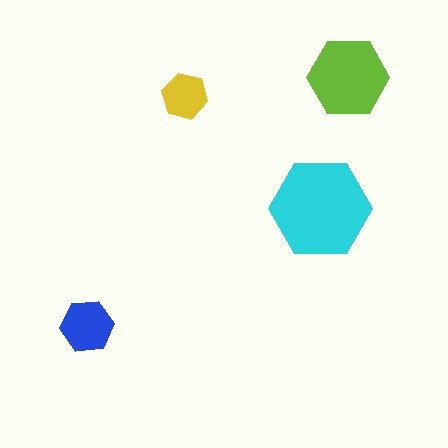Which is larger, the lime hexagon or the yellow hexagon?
The lime one.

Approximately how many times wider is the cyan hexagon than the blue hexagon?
About 2 times wider.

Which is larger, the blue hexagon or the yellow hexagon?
The blue one.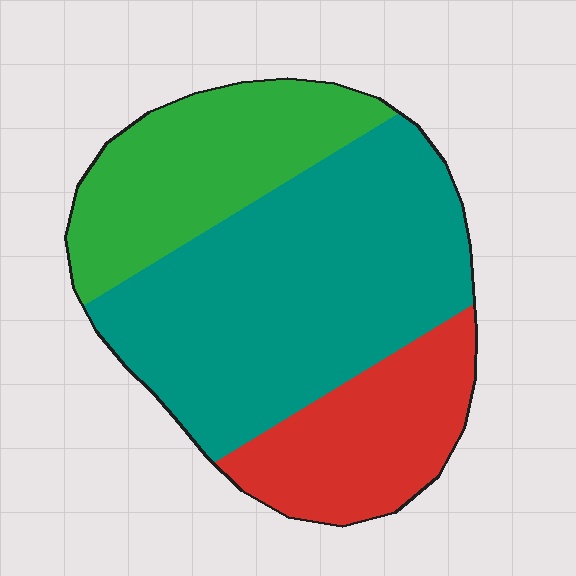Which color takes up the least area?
Red, at roughly 20%.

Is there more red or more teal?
Teal.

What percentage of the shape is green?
Green covers roughly 25% of the shape.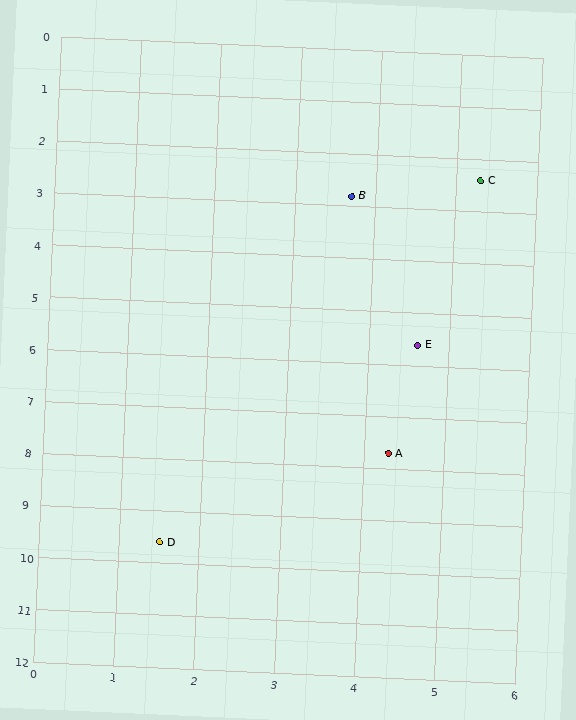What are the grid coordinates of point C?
Point C is at approximately (5.3, 2.4).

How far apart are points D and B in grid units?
Points D and B are about 7.1 grid units apart.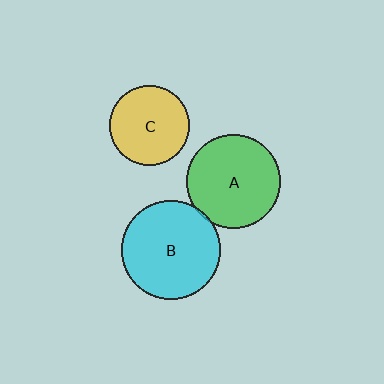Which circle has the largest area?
Circle B (cyan).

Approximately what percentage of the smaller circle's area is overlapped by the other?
Approximately 5%.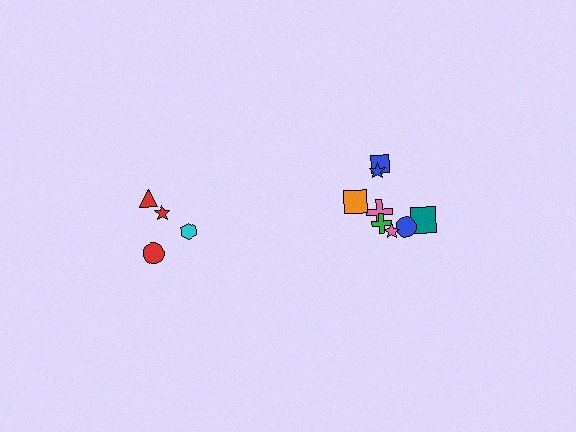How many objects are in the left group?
There are 4 objects.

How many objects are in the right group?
There are 8 objects.